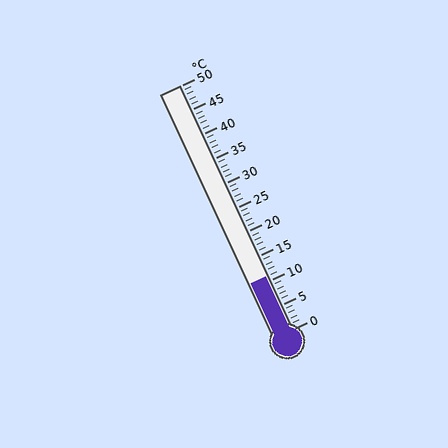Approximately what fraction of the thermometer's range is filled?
The thermometer is filled to approximately 20% of its range.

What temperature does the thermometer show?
The thermometer shows approximately 11°C.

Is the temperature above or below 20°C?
The temperature is below 20°C.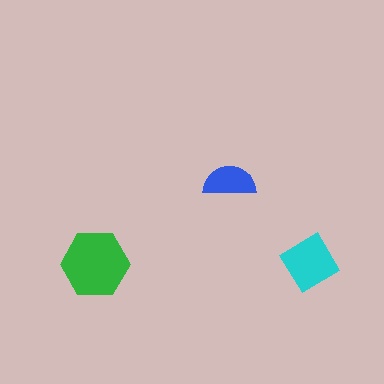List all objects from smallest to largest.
The blue semicircle, the cyan diamond, the green hexagon.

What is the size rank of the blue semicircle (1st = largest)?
3rd.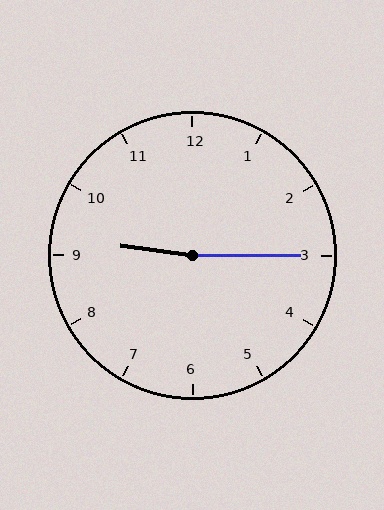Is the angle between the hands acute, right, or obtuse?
It is obtuse.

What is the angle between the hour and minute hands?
Approximately 172 degrees.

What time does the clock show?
9:15.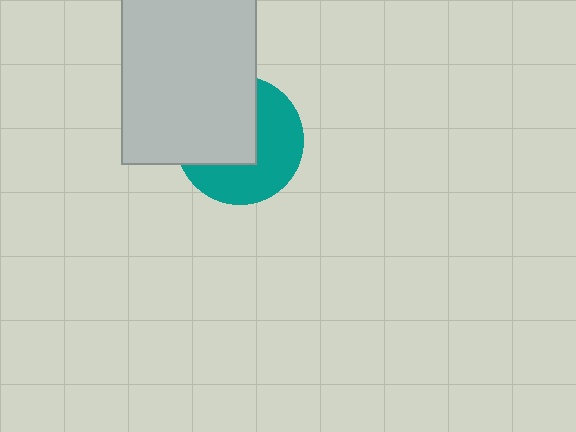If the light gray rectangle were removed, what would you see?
You would see the complete teal circle.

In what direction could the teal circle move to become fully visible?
The teal circle could move toward the lower-right. That would shift it out from behind the light gray rectangle entirely.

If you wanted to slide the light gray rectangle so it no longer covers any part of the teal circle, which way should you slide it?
Slide it toward the upper-left — that is the most direct way to separate the two shapes.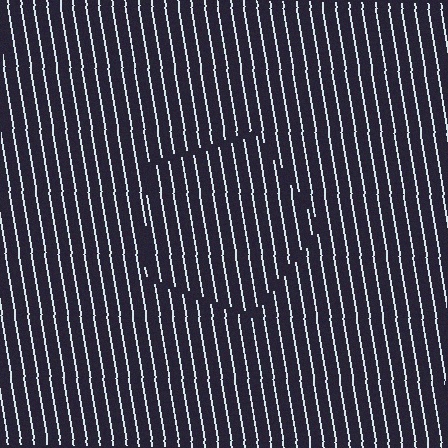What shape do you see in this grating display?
An illusory pentagon. The interior of the shape contains the same grating, shifted by half a period — the contour is defined by the phase discontinuity where line-ends from the inner and outer gratings abut.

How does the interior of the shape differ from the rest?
The interior of the shape contains the same grating, shifted by half a period — the contour is defined by the phase discontinuity where line-ends from the inner and outer gratings abut.